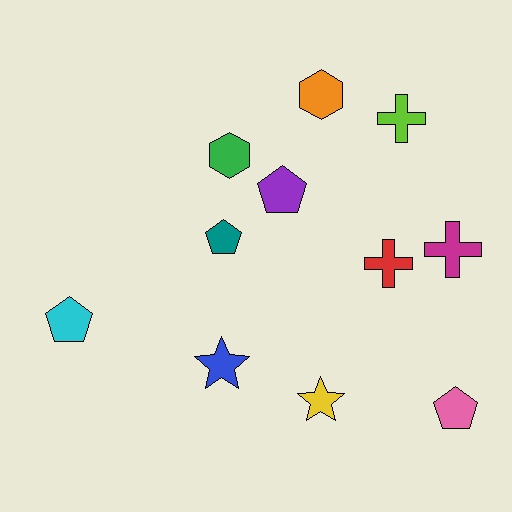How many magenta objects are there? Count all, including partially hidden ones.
There is 1 magenta object.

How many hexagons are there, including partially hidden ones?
There are 2 hexagons.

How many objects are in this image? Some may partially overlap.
There are 11 objects.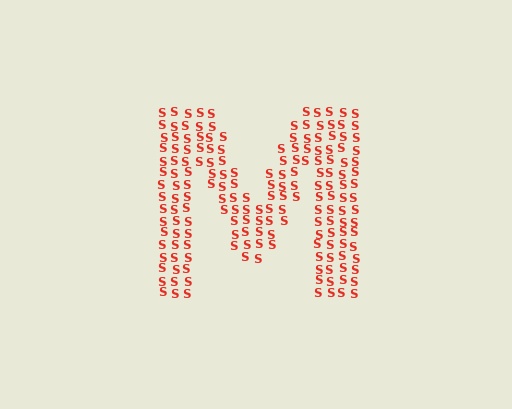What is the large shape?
The large shape is the letter M.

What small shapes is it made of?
It is made of small letter S's.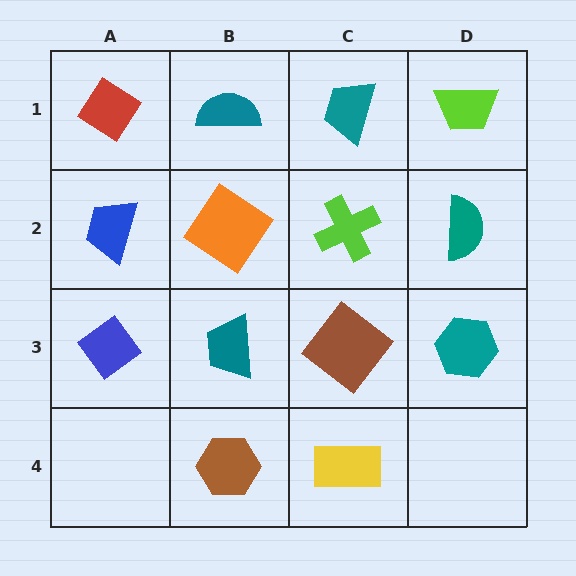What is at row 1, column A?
A red diamond.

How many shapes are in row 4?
2 shapes.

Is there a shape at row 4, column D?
No, that cell is empty.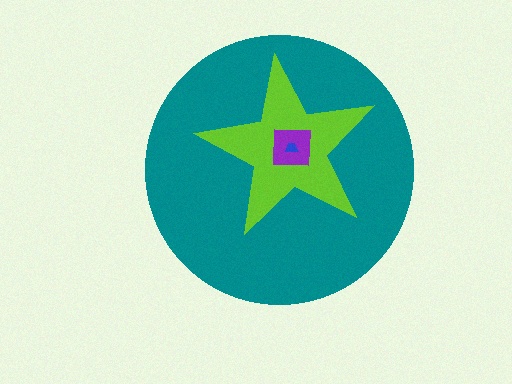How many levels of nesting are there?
4.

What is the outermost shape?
The teal circle.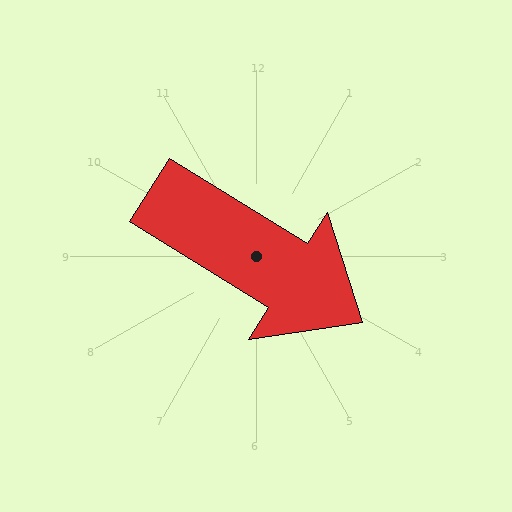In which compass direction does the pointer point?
Southeast.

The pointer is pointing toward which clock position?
Roughly 4 o'clock.